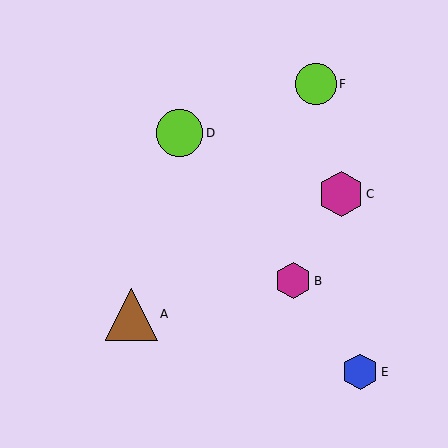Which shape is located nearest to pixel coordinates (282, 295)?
The magenta hexagon (labeled B) at (293, 281) is nearest to that location.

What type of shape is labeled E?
Shape E is a blue hexagon.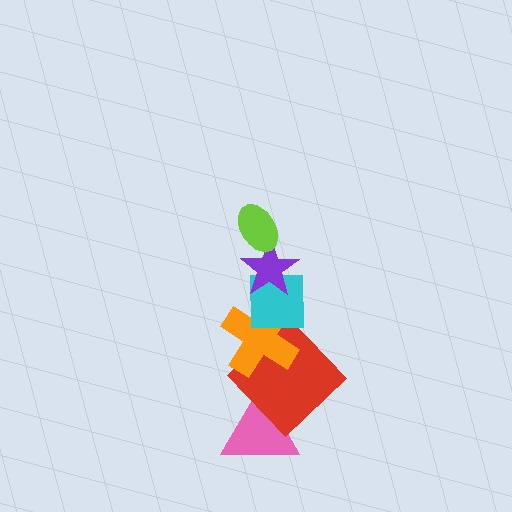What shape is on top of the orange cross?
The cyan square is on top of the orange cross.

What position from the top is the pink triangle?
The pink triangle is 6th from the top.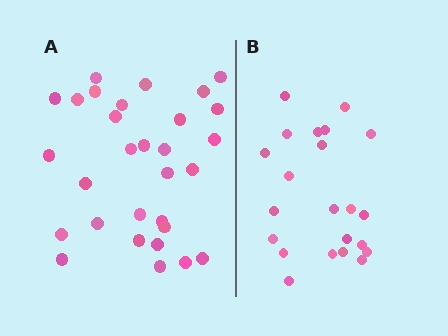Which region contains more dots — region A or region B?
Region A (the left region) has more dots.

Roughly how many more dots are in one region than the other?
Region A has roughly 8 or so more dots than region B.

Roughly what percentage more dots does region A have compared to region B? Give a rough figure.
About 35% more.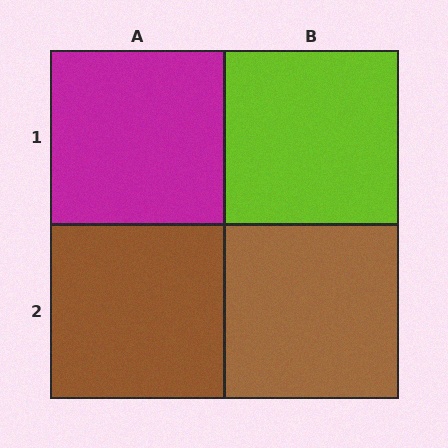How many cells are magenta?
1 cell is magenta.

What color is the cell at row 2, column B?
Brown.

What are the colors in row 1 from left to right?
Magenta, lime.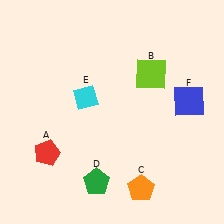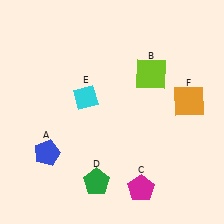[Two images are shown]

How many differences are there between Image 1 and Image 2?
There are 3 differences between the two images.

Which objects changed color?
A changed from red to blue. C changed from orange to magenta. F changed from blue to orange.